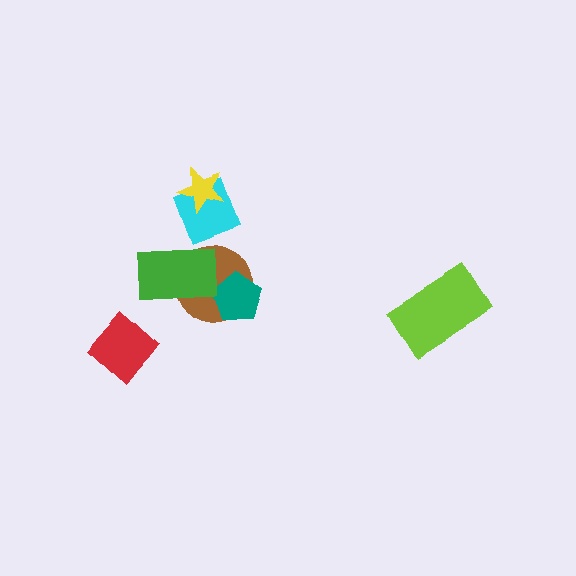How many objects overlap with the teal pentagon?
1 object overlaps with the teal pentagon.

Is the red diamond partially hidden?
No, no other shape covers it.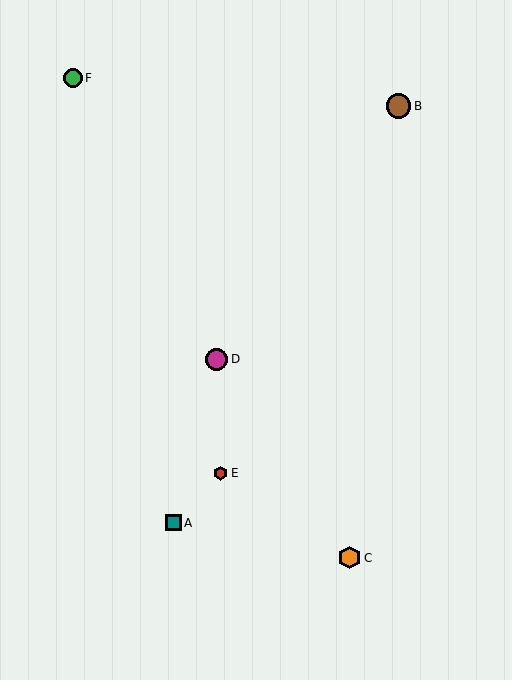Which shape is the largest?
The brown circle (labeled B) is the largest.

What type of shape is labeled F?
Shape F is a green circle.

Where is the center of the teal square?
The center of the teal square is at (173, 523).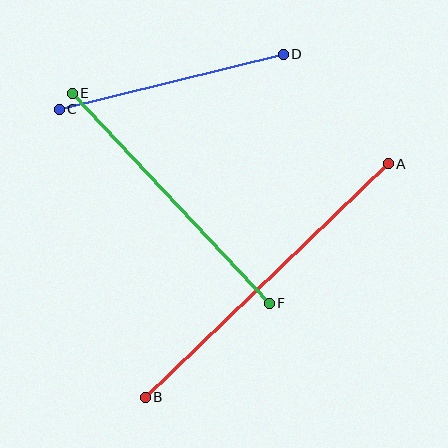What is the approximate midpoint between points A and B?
The midpoint is at approximately (267, 280) pixels.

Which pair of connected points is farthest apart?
Points A and B are farthest apart.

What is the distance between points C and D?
The distance is approximately 231 pixels.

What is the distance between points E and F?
The distance is approximately 288 pixels.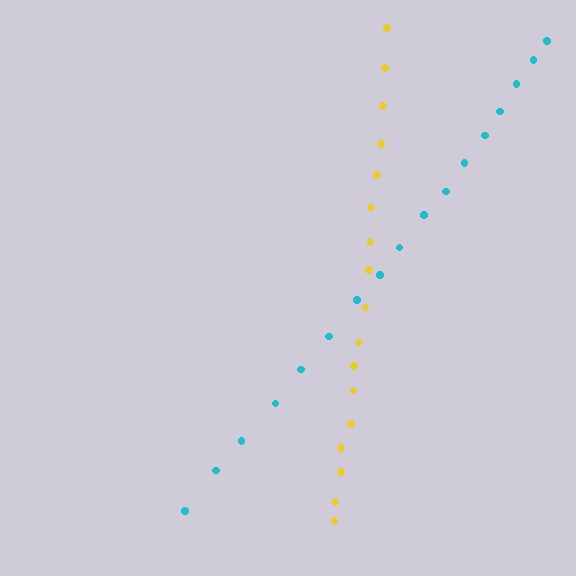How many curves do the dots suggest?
There are 2 distinct paths.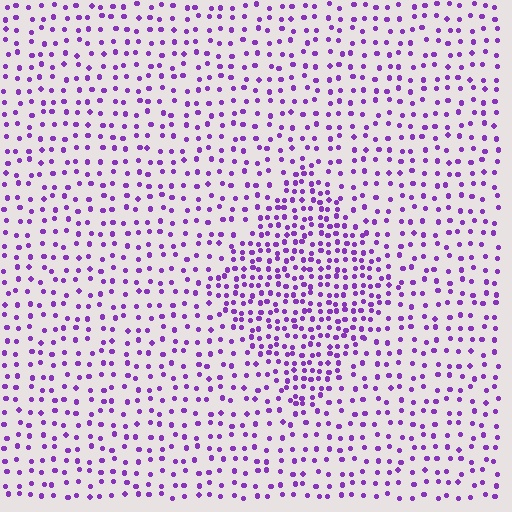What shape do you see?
I see a diamond.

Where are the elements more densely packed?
The elements are more densely packed inside the diamond boundary.